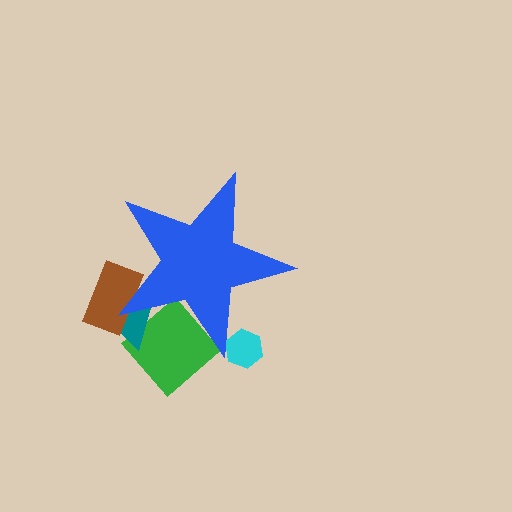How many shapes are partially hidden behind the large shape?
4 shapes are partially hidden.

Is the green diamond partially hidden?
Yes, the green diamond is partially hidden behind the blue star.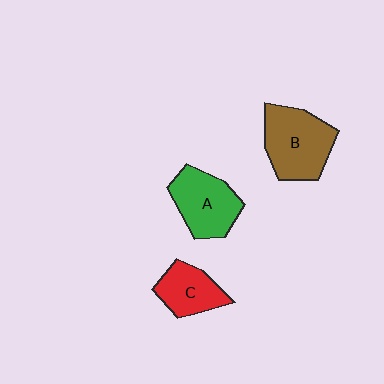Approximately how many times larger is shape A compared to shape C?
Approximately 1.3 times.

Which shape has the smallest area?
Shape C (red).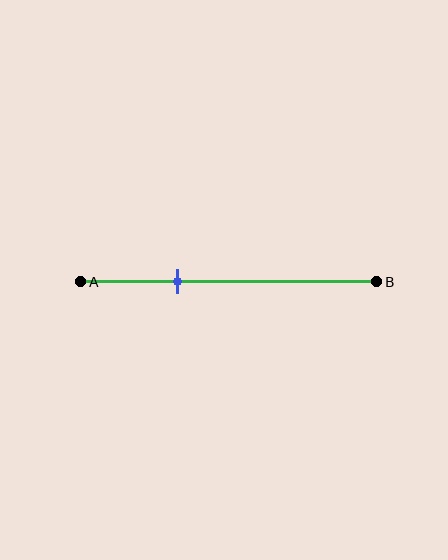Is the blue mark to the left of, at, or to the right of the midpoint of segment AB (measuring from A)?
The blue mark is to the left of the midpoint of segment AB.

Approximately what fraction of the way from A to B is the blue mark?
The blue mark is approximately 35% of the way from A to B.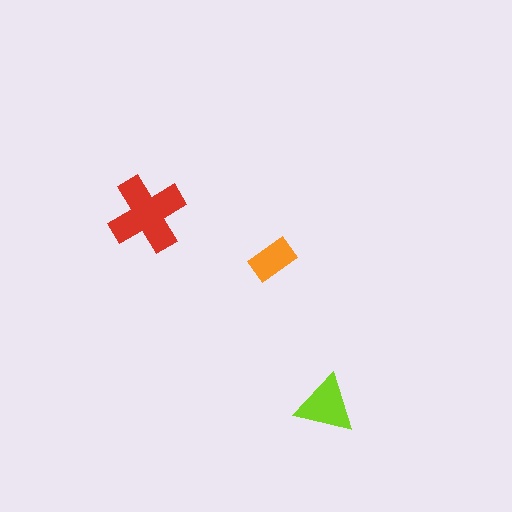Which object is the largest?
The red cross.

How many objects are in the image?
There are 3 objects in the image.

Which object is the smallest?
The orange rectangle.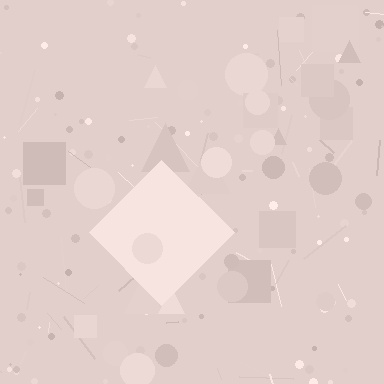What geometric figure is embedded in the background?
A diamond is embedded in the background.